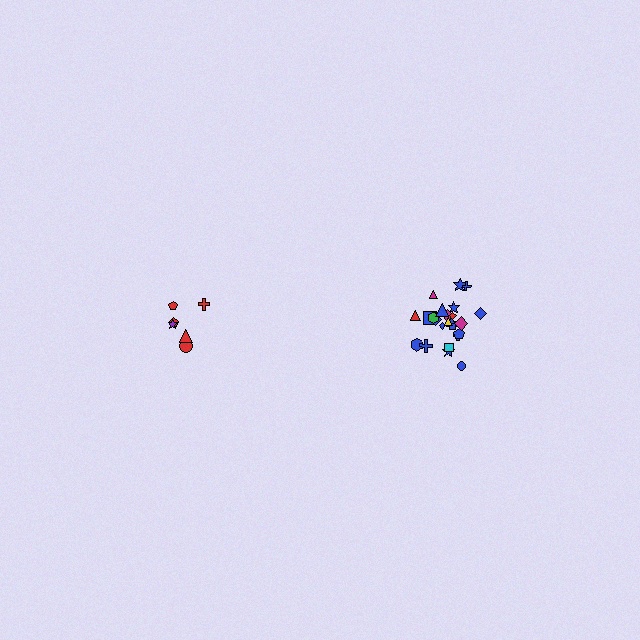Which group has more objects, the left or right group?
The right group.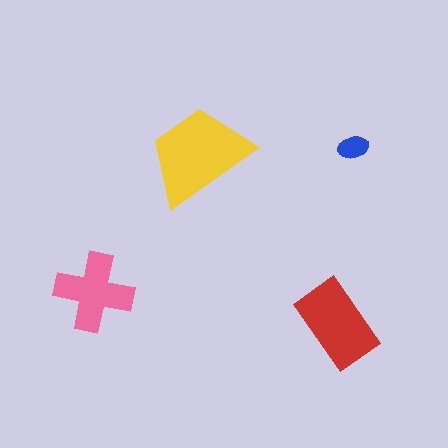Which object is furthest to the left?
The pink cross is leftmost.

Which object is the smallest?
The blue ellipse.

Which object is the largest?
The yellow trapezoid.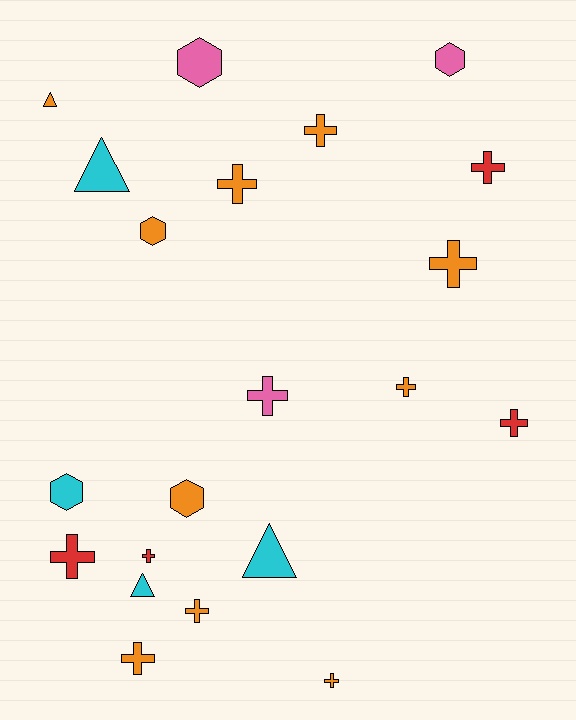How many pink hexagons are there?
There are 2 pink hexagons.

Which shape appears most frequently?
Cross, with 12 objects.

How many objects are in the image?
There are 21 objects.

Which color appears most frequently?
Orange, with 10 objects.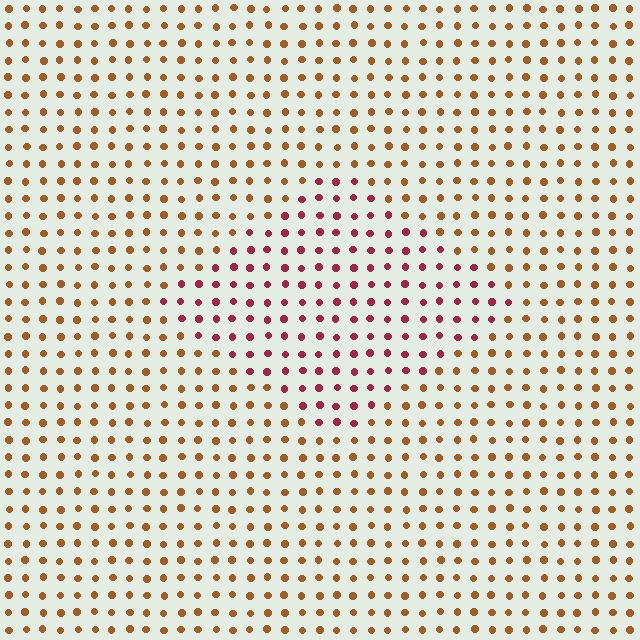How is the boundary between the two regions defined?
The boundary is defined purely by a slight shift in hue (about 44 degrees). Spacing, size, and orientation are identical on both sides.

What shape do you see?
I see a diamond.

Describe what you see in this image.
The image is filled with small brown elements in a uniform arrangement. A diamond-shaped region is visible where the elements are tinted to a slightly different hue, forming a subtle color boundary.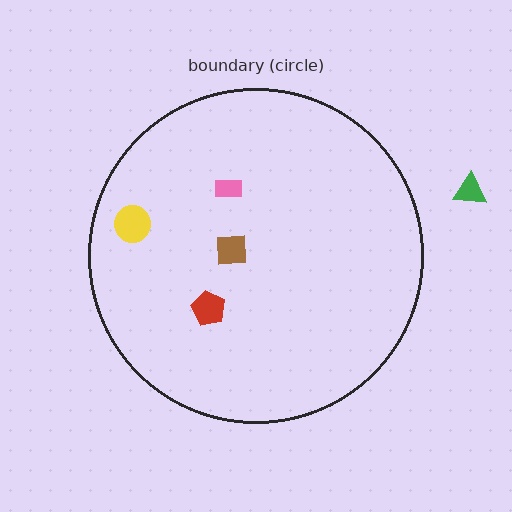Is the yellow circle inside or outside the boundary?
Inside.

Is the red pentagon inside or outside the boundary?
Inside.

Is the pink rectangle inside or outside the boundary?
Inside.